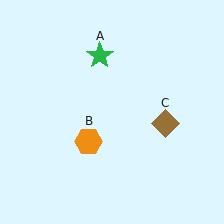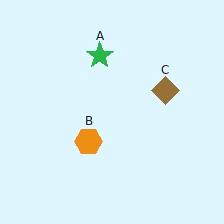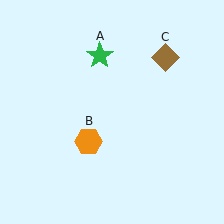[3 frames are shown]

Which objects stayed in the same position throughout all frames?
Green star (object A) and orange hexagon (object B) remained stationary.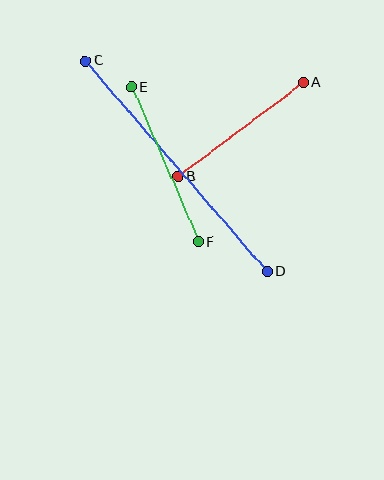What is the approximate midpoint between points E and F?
The midpoint is at approximately (165, 164) pixels.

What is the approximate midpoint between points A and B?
The midpoint is at approximately (241, 130) pixels.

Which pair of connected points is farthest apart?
Points C and D are farthest apart.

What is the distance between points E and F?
The distance is approximately 168 pixels.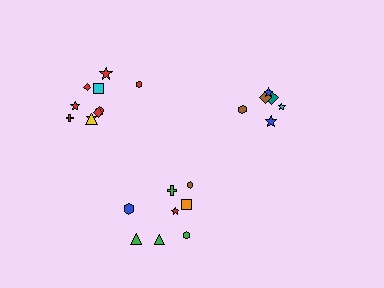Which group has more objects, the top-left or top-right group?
The top-left group.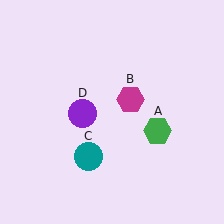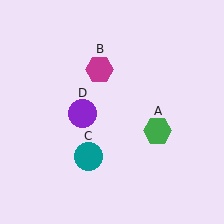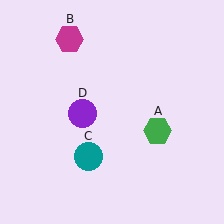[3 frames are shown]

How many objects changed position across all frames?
1 object changed position: magenta hexagon (object B).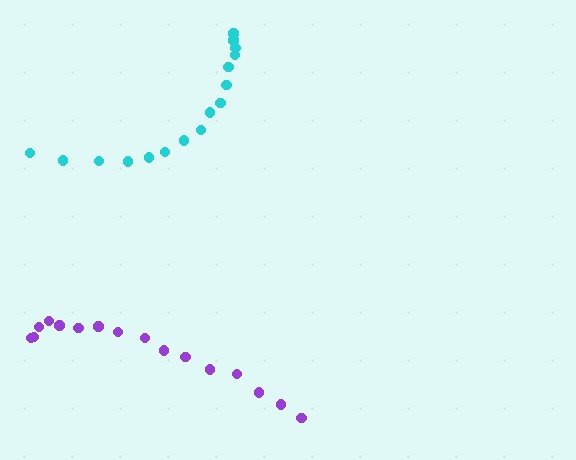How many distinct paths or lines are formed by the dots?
There are 2 distinct paths.